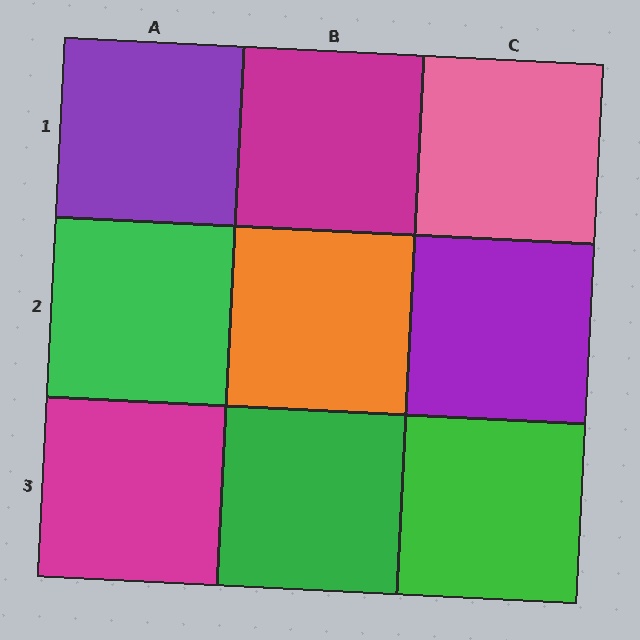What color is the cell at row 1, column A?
Purple.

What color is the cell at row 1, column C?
Pink.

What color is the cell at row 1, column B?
Magenta.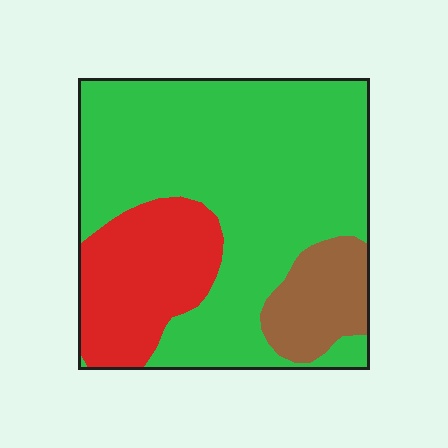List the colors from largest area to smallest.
From largest to smallest: green, red, brown.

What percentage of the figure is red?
Red takes up about one fifth (1/5) of the figure.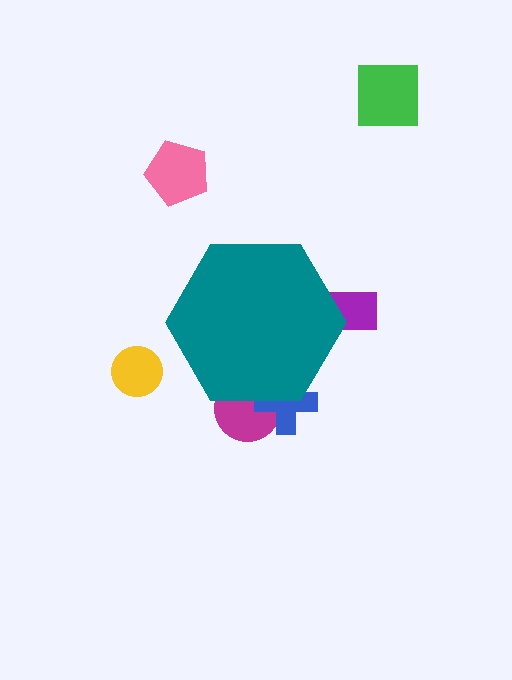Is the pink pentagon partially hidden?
No, the pink pentagon is fully visible.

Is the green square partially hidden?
No, the green square is fully visible.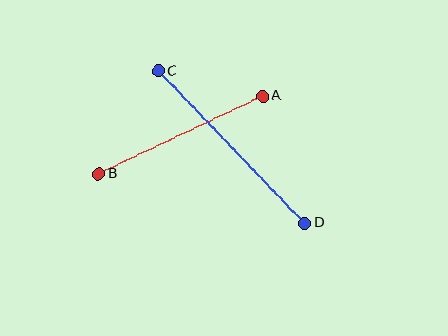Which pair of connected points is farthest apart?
Points C and D are farthest apart.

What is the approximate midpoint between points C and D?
The midpoint is at approximately (231, 147) pixels.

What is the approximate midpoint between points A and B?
The midpoint is at approximately (181, 135) pixels.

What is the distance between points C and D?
The distance is approximately 211 pixels.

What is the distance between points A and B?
The distance is approximately 181 pixels.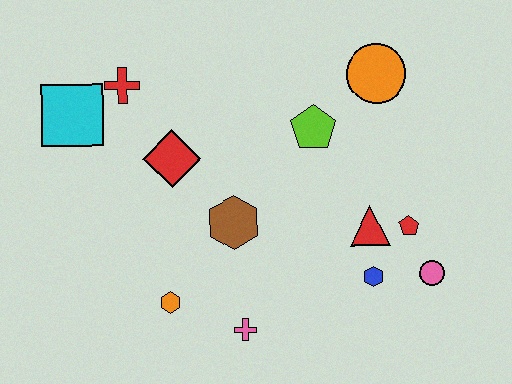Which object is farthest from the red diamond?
The pink circle is farthest from the red diamond.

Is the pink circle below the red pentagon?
Yes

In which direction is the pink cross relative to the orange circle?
The pink cross is below the orange circle.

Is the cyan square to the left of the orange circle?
Yes